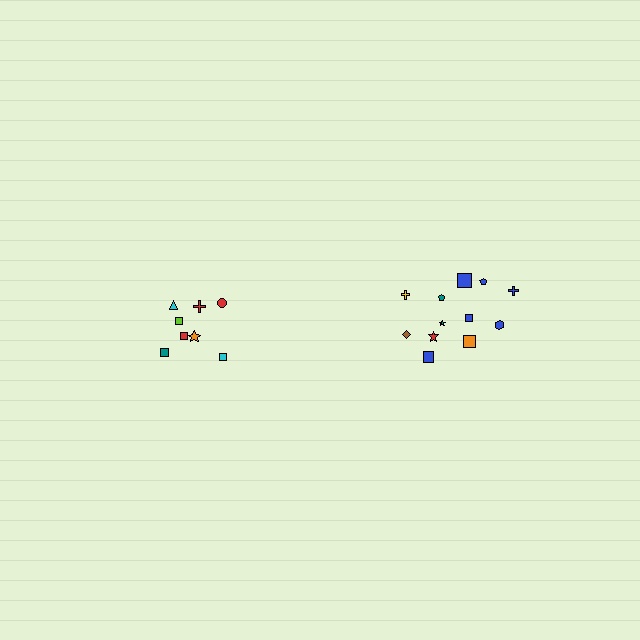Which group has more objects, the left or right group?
The right group.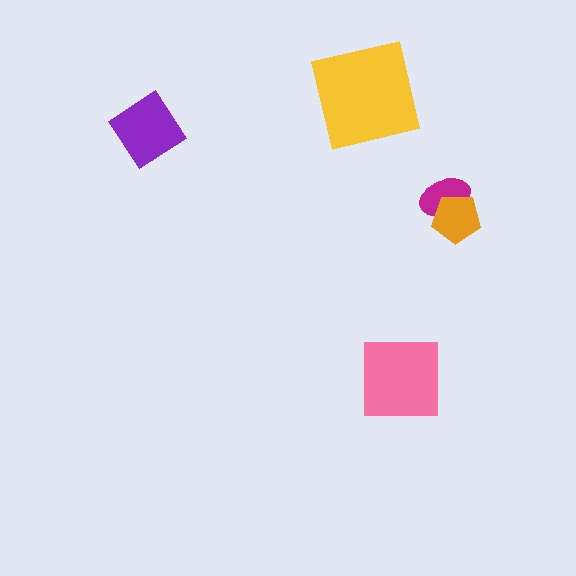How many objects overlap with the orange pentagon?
1 object overlaps with the orange pentagon.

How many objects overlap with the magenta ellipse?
1 object overlaps with the magenta ellipse.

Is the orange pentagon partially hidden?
No, no other shape covers it.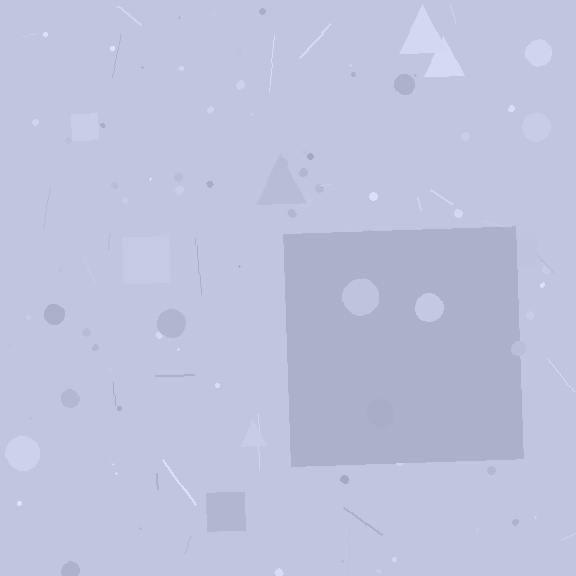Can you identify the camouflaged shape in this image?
The camouflaged shape is a square.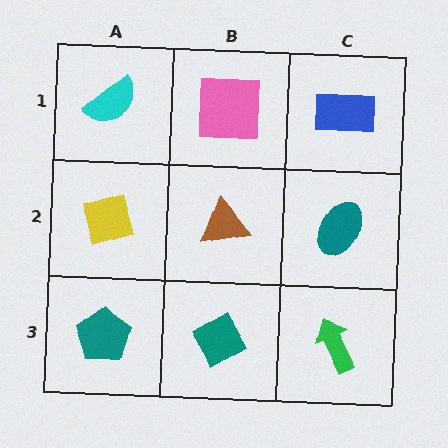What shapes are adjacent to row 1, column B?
A brown triangle (row 2, column B), a cyan semicircle (row 1, column A), a blue rectangle (row 1, column C).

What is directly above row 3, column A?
A yellow diamond.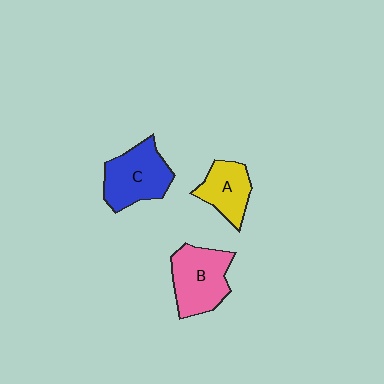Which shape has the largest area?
Shape B (pink).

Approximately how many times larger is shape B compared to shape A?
Approximately 1.4 times.